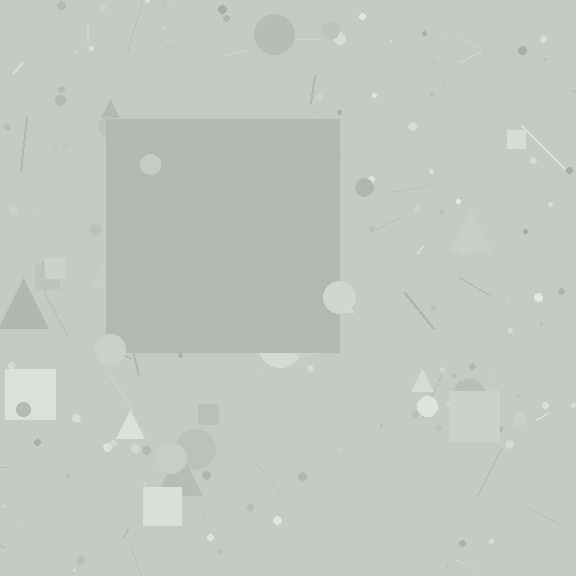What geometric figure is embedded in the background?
A square is embedded in the background.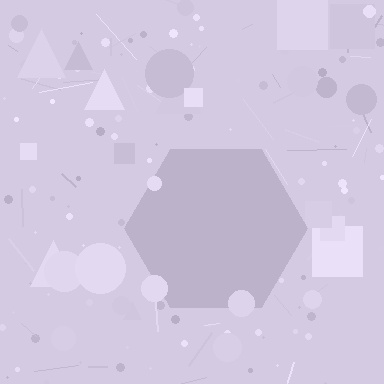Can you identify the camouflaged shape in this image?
The camouflaged shape is a hexagon.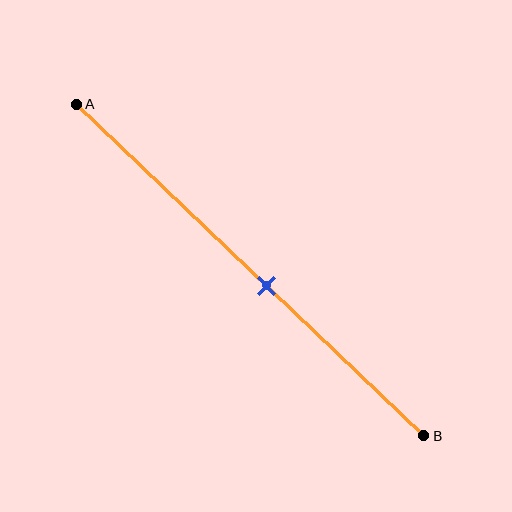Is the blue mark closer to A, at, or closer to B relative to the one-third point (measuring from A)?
The blue mark is closer to point B than the one-third point of segment AB.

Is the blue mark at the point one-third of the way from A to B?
No, the mark is at about 55% from A, not at the 33% one-third point.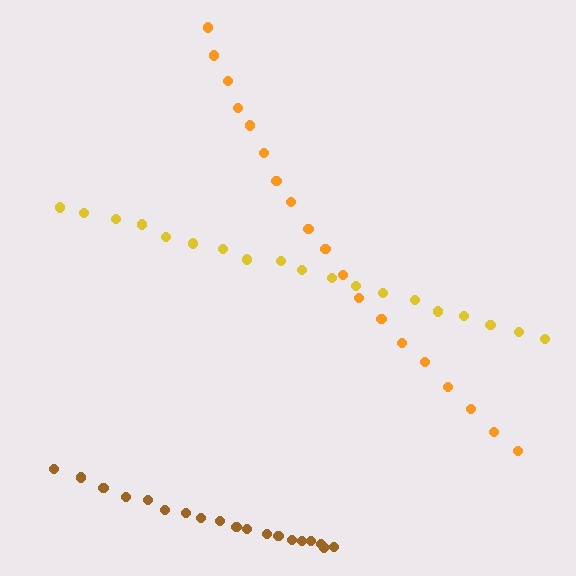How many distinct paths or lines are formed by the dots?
There are 3 distinct paths.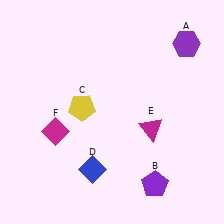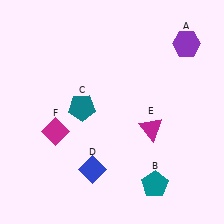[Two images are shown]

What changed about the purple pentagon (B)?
In Image 1, B is purple. In Image 2, it changed to teal.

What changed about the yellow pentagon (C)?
In Image 1, C is yellow. In Image 2, it changed to teal.